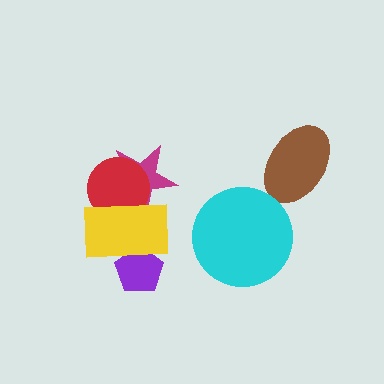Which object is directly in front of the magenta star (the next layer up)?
The red circle is directly in front of the magenta star.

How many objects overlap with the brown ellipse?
0 objects overlap with the brown ellipse.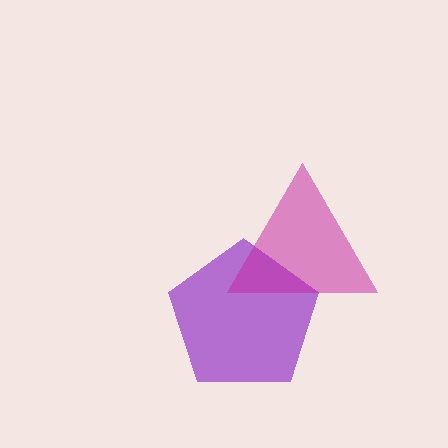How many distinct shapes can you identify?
There are 2 distinct shapes: a purple pentagon, a magenta triangle.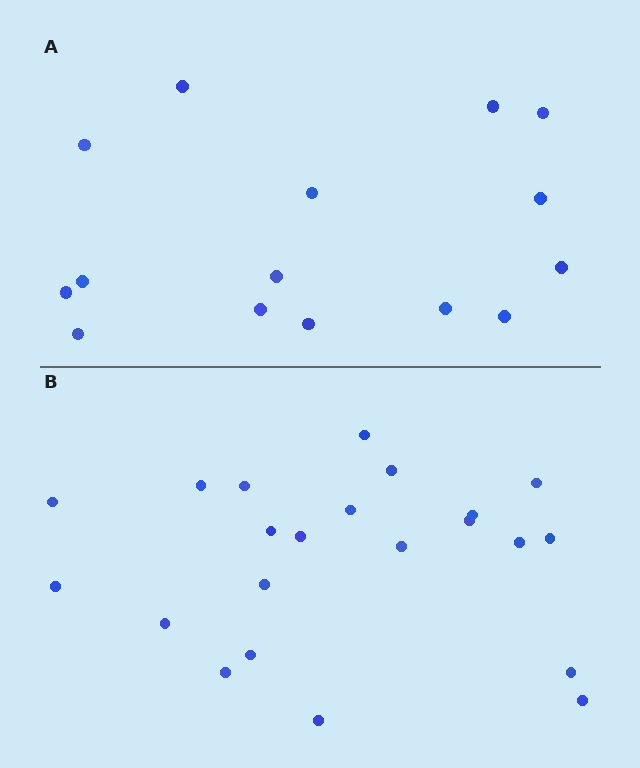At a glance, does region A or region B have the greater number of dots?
Region B (the bottom region) has more dots.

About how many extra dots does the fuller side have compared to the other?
Region B has roughly 8 or so more dots than region A.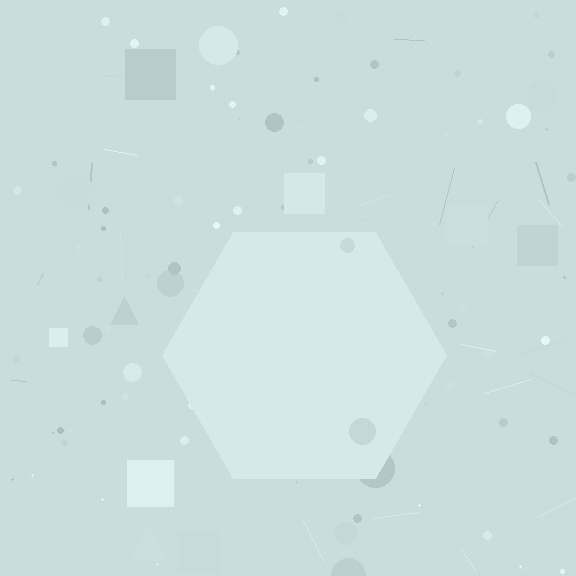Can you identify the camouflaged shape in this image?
The camouflaged shape is a hexagon.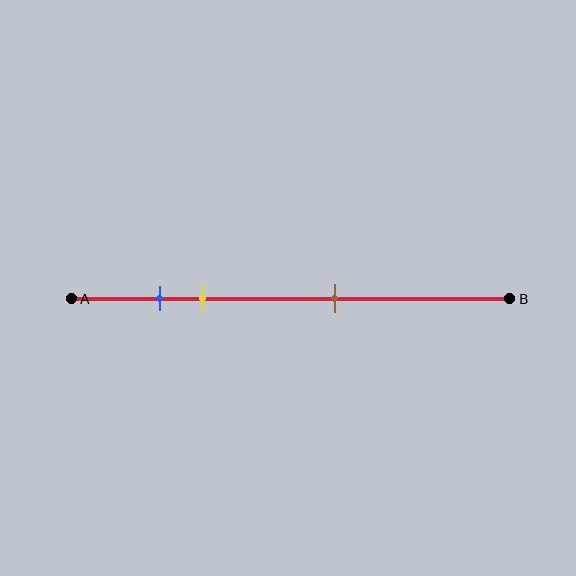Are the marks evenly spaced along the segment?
No, the marks are not evenly spaced.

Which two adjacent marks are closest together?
The blue and yellow marks are the closest adjacent pair.